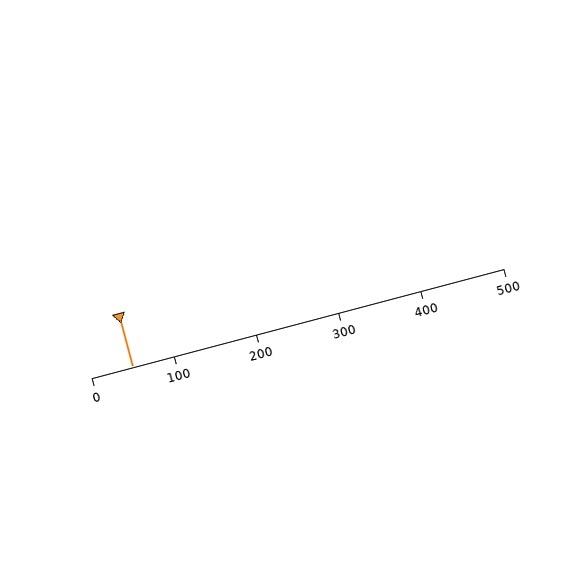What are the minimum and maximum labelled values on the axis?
The axis runs from 0 to 500.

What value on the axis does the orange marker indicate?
The marker indicates approximately 50.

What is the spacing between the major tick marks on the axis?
The major ticks are spaced 100 apart.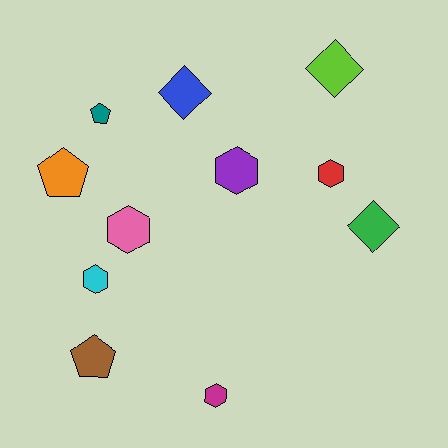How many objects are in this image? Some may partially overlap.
There are 11 objects.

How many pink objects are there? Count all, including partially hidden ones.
There is 1 pink object.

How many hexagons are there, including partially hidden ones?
There are 5 hexagons.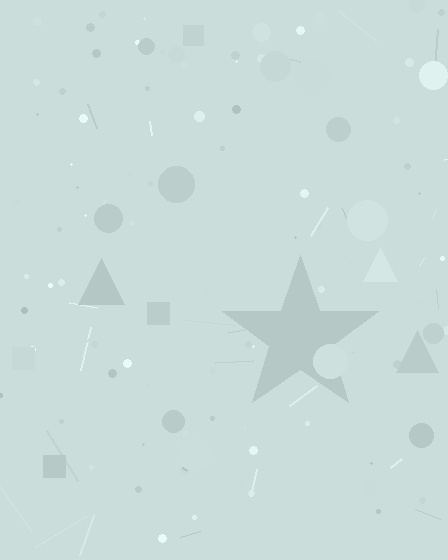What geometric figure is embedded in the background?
A star is embedded in the background.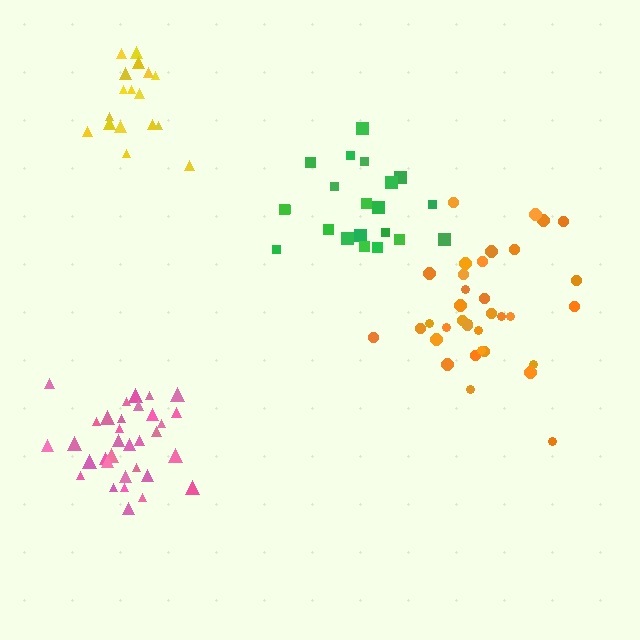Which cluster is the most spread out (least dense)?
Orange.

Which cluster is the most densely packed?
Pink.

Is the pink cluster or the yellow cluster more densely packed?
Pink.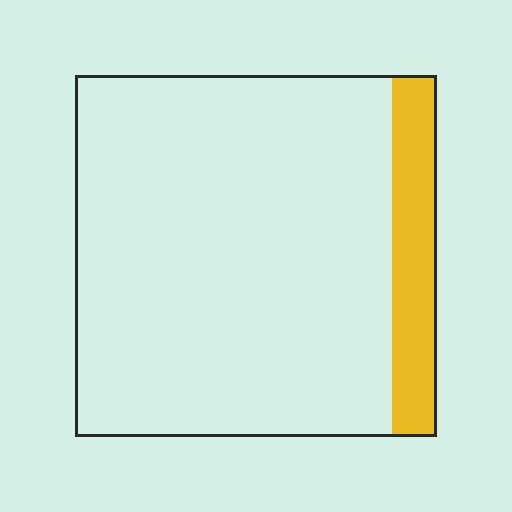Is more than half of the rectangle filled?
No.